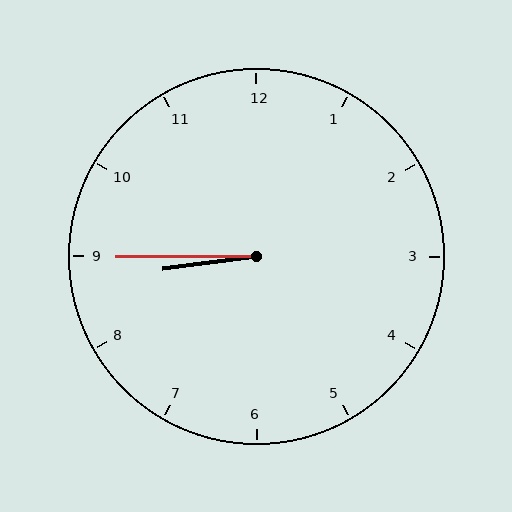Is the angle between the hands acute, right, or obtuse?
It is acute.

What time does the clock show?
8:45.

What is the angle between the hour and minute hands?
Approximately 8 degrees.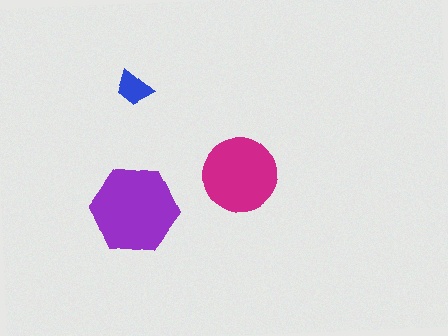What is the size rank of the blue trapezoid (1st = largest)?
3rd.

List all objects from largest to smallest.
The purple hexagon, the magenta circle, the blue trapezoid.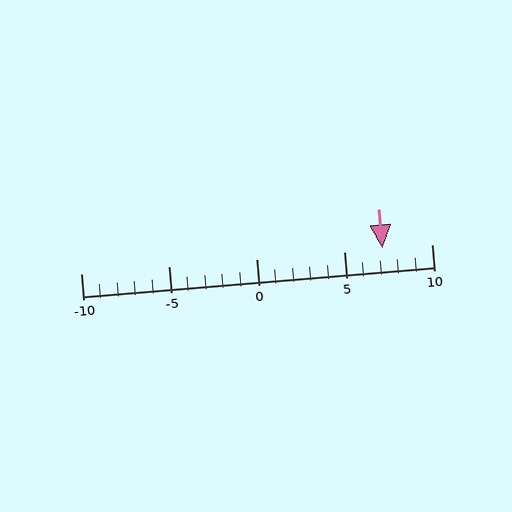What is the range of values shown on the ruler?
The ruler shows values from -10 to 10.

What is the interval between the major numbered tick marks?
The major tick marks are spaced 5 units apart.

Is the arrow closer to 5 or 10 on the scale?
The arrow is closer to 5.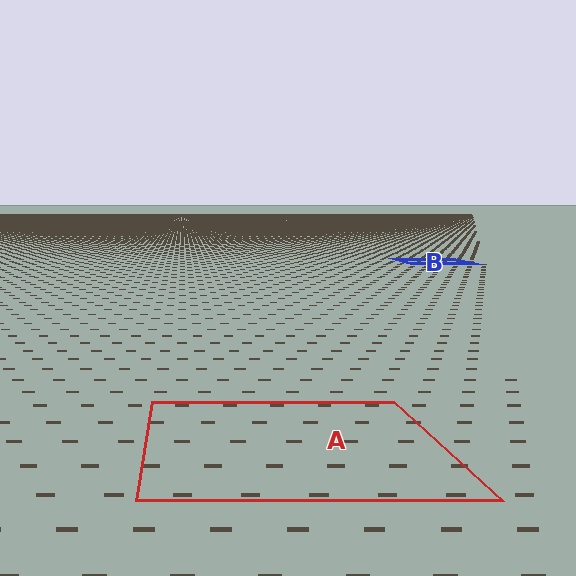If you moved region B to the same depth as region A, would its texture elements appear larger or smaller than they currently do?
They would appear larger. At a closer depth, the same texture elements are projected at a bigger on-screen size.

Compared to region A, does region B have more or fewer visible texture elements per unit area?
Region B has more texture elements per unit area — they are packed more densely because it is farther away.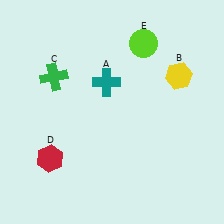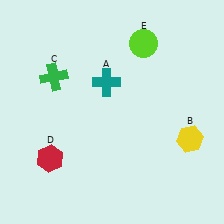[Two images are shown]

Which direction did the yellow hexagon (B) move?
The yellow hexagon (B) moved down.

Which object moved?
The yellow hexagon (B) moved down.